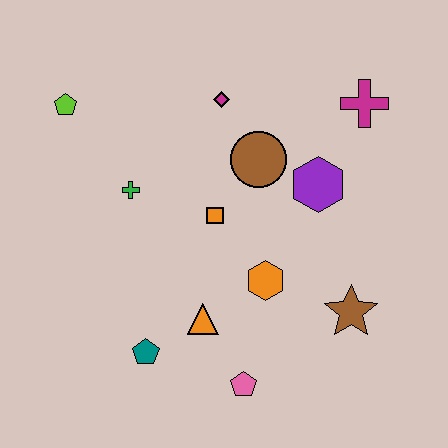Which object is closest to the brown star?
The orange hexagon is closest to the brown star.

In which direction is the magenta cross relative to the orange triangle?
The magenta cross is above the orange triangle.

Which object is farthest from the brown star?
The lime pentagon is farthest from the brown star.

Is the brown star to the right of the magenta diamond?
Yes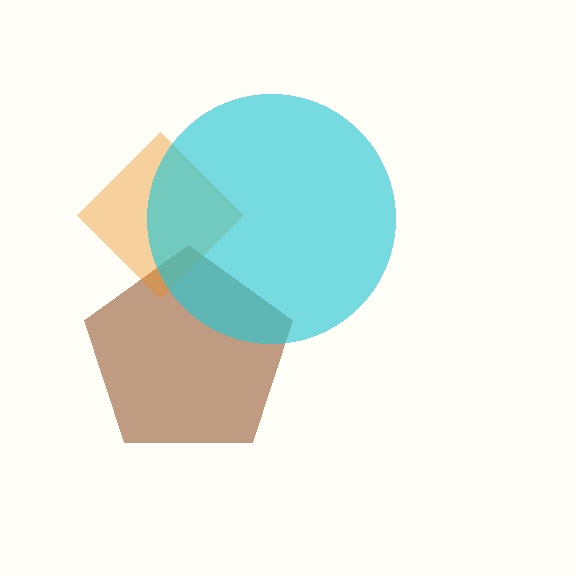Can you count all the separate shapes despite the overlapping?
Yes, there are 3 separate shapes.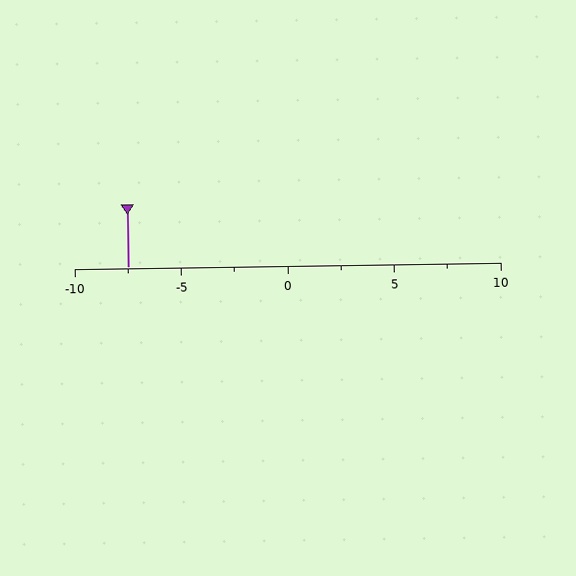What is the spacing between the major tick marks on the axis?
The major ticks are spaced 5 apart.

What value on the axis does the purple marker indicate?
The marker indicates approximately -7.5.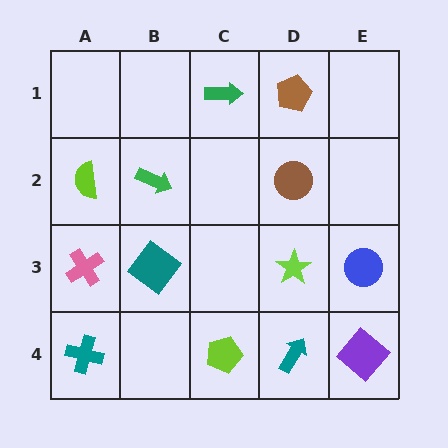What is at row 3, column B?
A teal diamond.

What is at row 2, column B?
A green arrow.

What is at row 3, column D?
A lime star.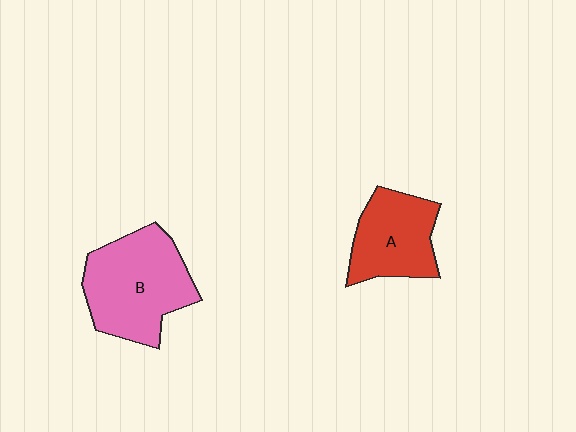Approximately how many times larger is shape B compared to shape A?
Approximately 1.4 times.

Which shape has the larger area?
Shape B (pink).